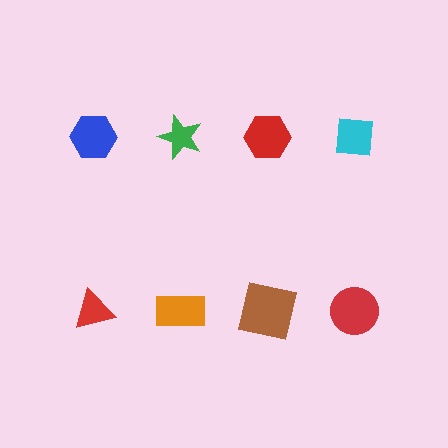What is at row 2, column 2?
An orange rectangle.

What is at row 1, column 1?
A blue hexagon.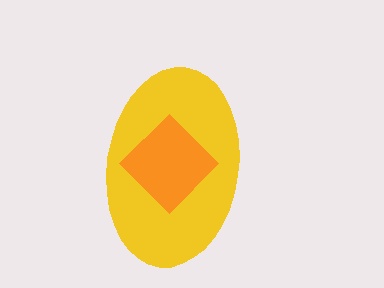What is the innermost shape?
The orange diamond.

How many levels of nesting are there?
2.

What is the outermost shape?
The yellow ellipse.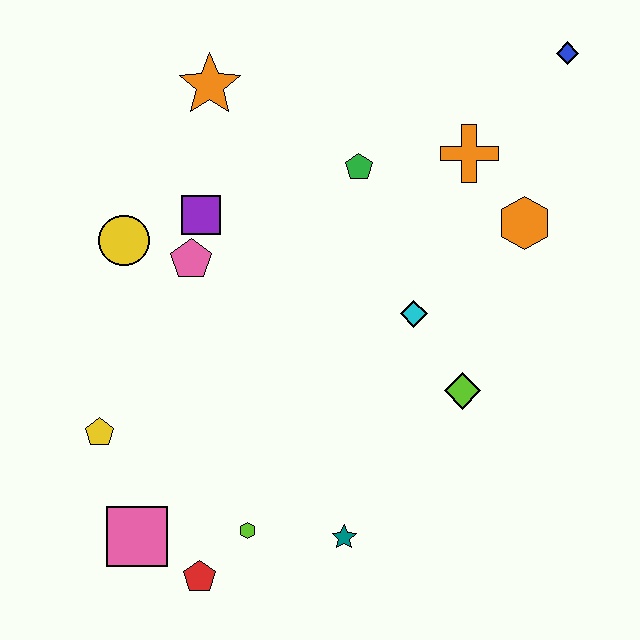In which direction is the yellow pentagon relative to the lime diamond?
The yellow pentagon is to the left of the lime diamond.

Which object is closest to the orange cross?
The orange hexagon is closest to the orange cross.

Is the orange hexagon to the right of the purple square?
Yes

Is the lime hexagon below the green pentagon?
Yes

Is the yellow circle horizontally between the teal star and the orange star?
No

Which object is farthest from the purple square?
The blue diamond is farthest from the purple square.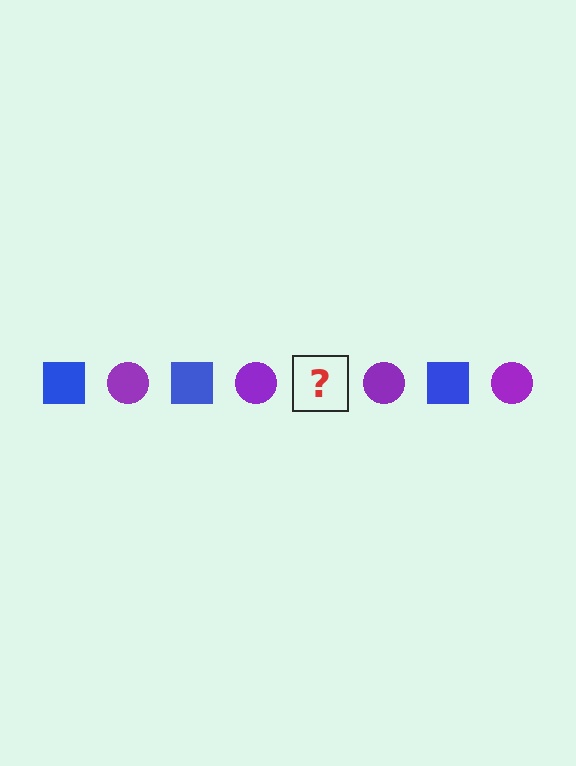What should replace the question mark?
The question mark should be replaced with a blue square.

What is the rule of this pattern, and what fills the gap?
The rule is that the pattern alternates between blue square and purple circle. The gap should be filled with a blue square.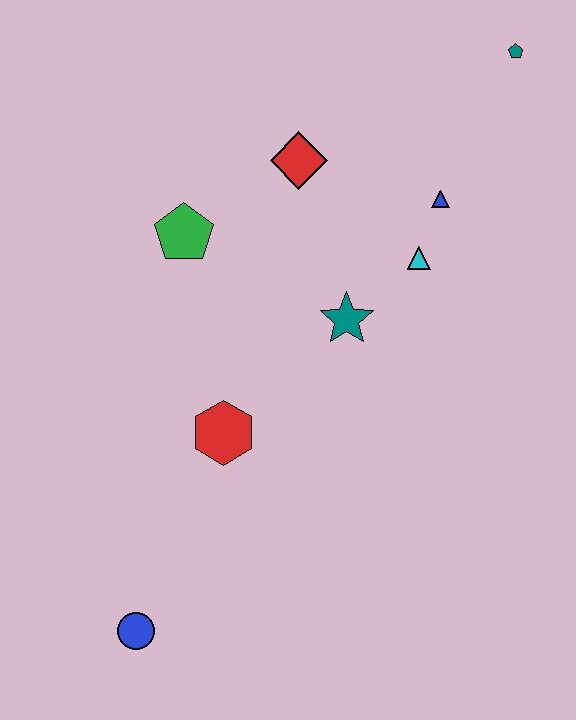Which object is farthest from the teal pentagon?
The blue circle is farthest from the teal pentagon.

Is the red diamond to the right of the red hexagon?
Yes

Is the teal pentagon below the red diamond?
No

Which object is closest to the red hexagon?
The teal star is closest to the red hexagon.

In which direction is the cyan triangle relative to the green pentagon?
The cyan triangle is to the right of the green pentagon.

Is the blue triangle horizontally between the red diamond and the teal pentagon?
Yes